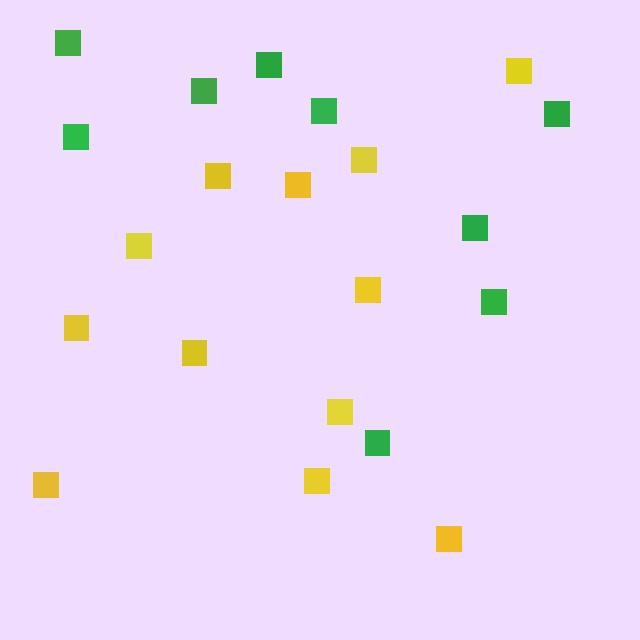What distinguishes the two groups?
There are 2 groups: one group of yellow squares (12) and one group of green squares (9).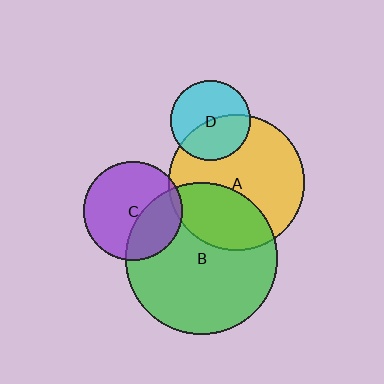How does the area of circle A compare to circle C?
Approximately 1.9 times.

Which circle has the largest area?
Circle B (green).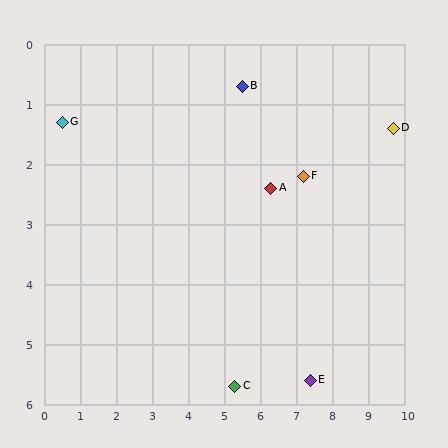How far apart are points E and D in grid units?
Points E and D are about 4.8 grid units apart.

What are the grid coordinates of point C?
Point C is at approximately (5.3, 5.7).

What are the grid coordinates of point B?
Point B is at approximately (5.5, 0.7).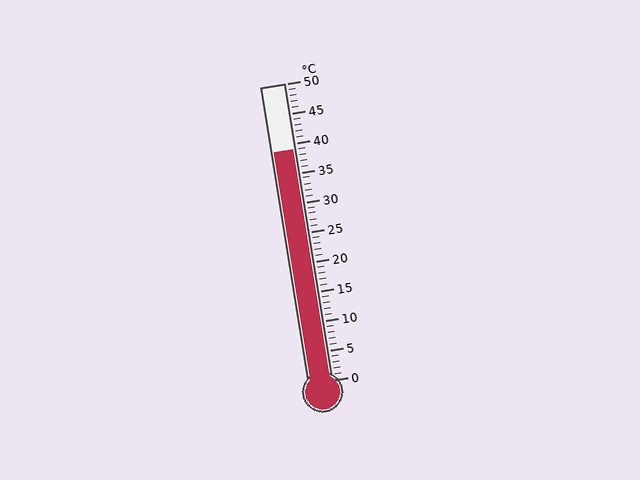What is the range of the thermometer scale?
The thermometer scale ranges from 0°C to 50°C.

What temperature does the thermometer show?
The thermometer shows approximately 39°C.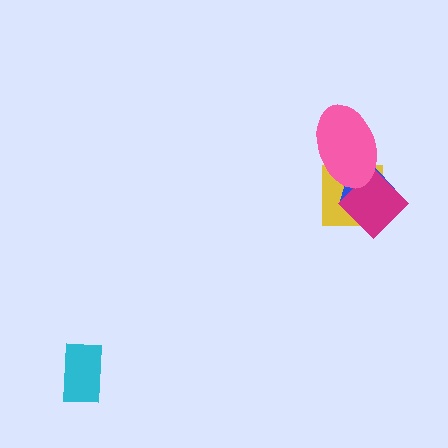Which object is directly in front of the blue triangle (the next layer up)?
The magenta diamond is directly in front of the blue triangle.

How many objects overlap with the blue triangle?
3 objects overlap with the blue triangle.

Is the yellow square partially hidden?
Yes, it is partially covered by another shape.